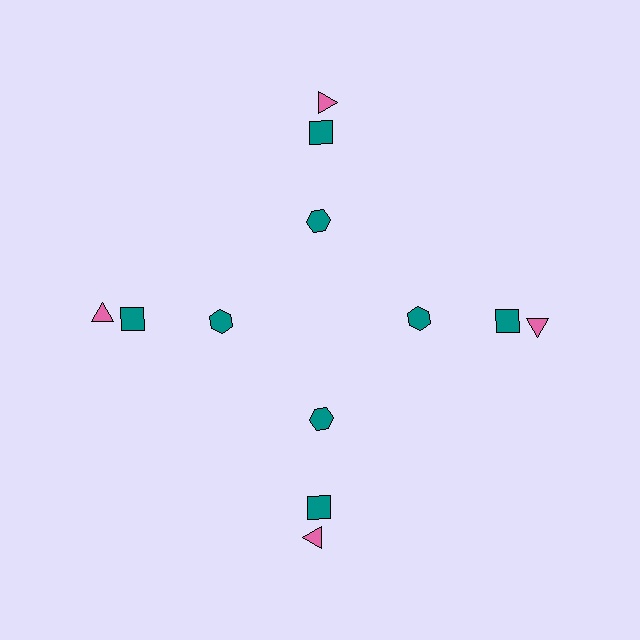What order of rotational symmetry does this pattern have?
This pattern has 4-fold rotational symmetry.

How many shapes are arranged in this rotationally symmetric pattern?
There are 12 shapes, arranged in 4 groups of 3.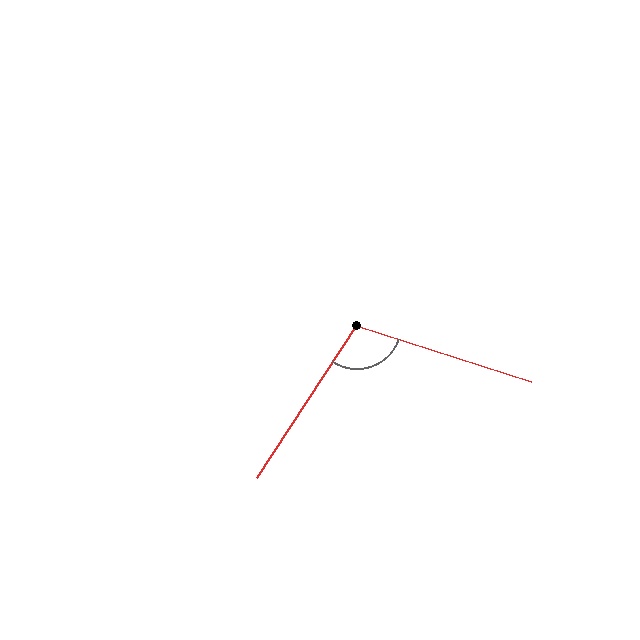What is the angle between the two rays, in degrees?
Approximately 105 degrees.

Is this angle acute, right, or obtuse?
It is obtuse.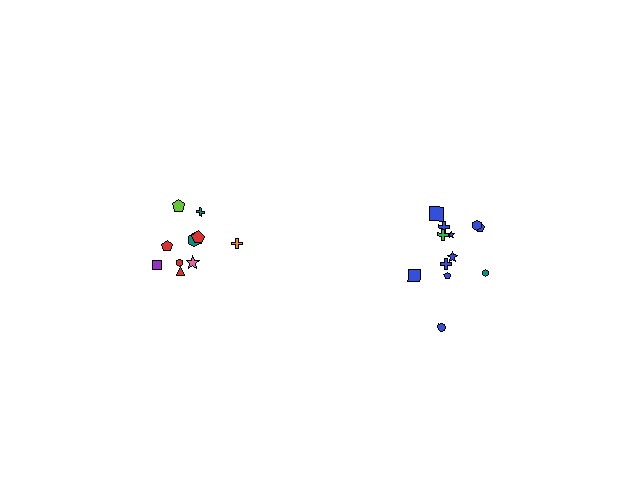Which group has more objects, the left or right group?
The right group.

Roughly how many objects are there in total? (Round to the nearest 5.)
Roughly 20 objects in total.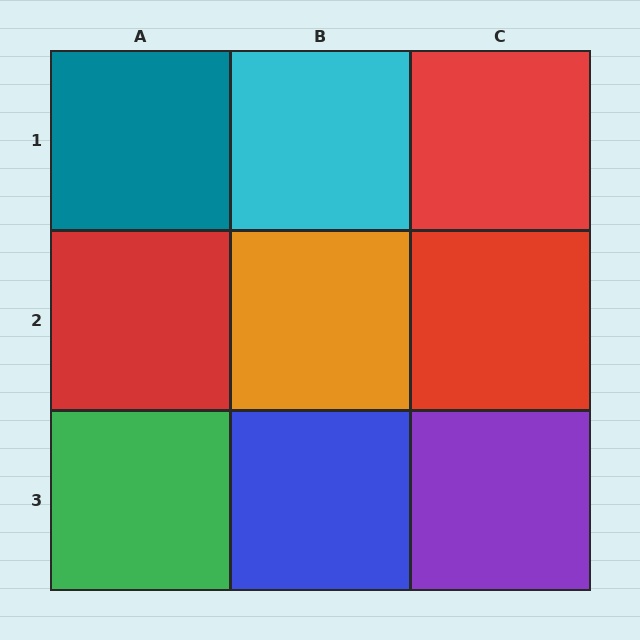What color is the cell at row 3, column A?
Green.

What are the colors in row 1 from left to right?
Teal, cyan, red.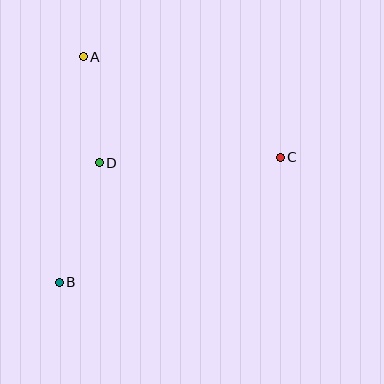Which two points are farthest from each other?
Points B and C are farthest from each other.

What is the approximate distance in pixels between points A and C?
The distance between A and C is approximately 221 pixels.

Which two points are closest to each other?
Points A and D are closest to each other.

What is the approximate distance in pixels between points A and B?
The distance between A and B is approximately 227 pixels.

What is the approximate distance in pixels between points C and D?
The distance between C and D is approximately 181 pixels.